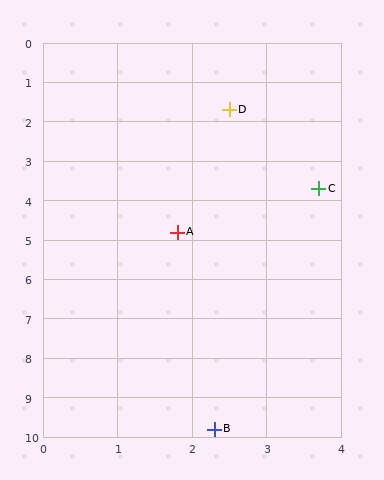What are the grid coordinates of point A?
Point A is at approximately (1.8, 4.8).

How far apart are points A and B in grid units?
Points A and B are about 5.0 grid units apart.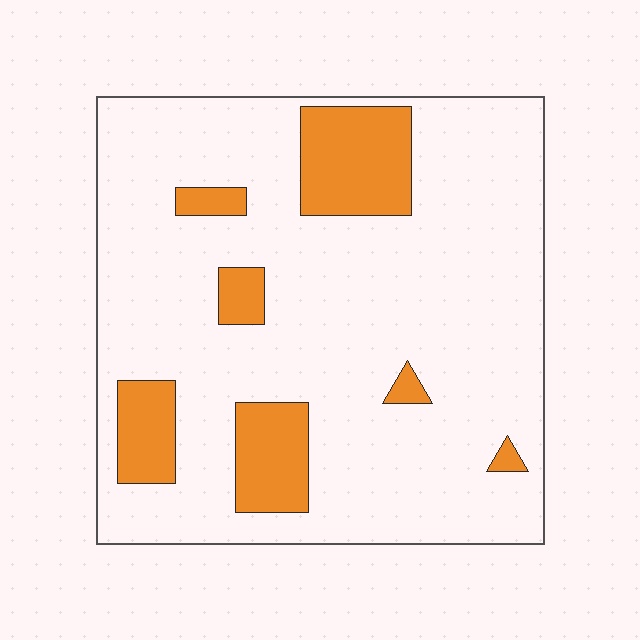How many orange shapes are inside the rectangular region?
7.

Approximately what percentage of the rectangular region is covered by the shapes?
Approximately 15%.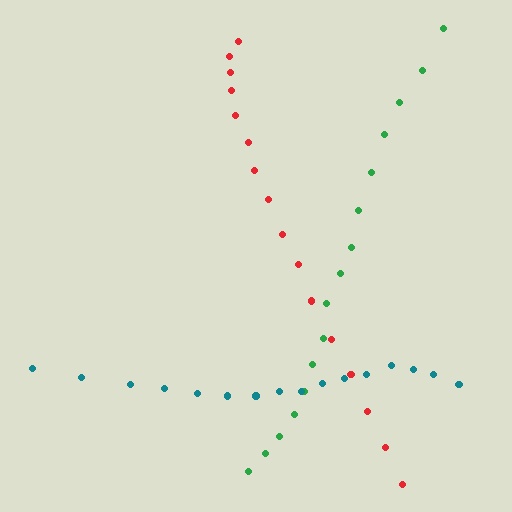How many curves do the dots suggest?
There are 3 distinct paths.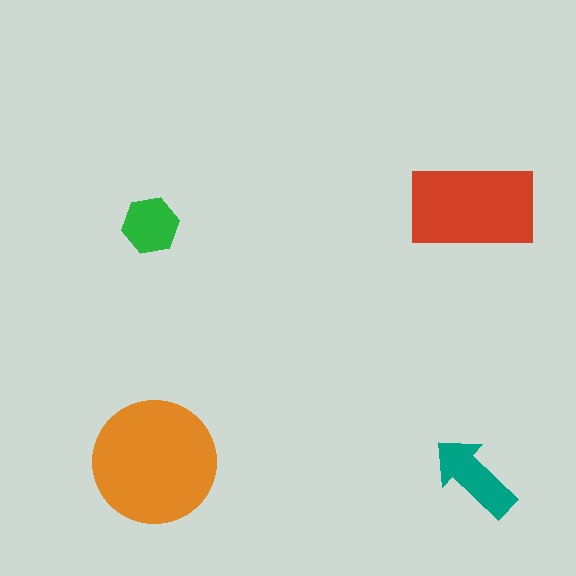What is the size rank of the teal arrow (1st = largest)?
3rd.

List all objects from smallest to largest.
The green hexagon, the teal arrow, the red rectangle, the orange circle.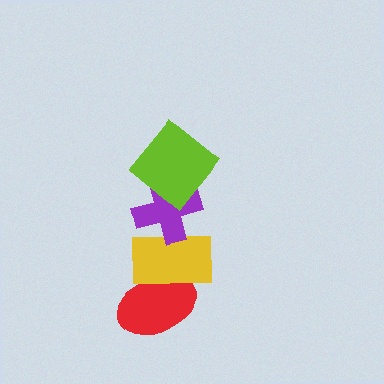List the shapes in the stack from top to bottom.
From top to bottom: the lime diamond, the purple cross, the yellow rectangle, the red ellipse.